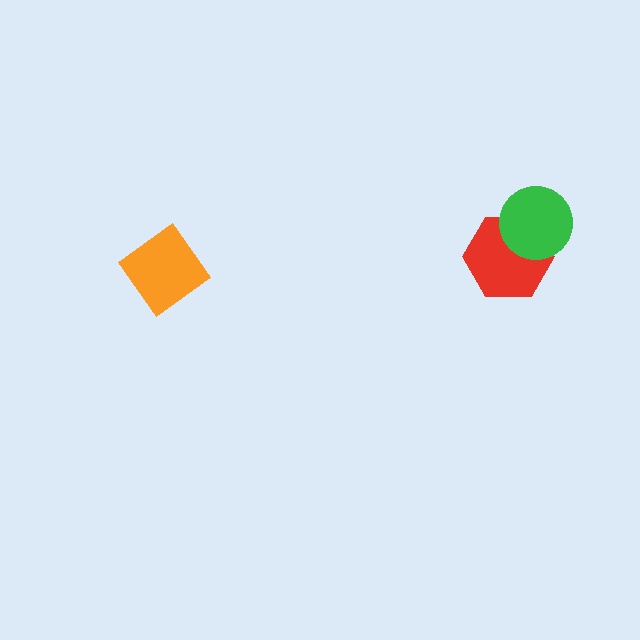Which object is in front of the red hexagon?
The green circle is in front of the red hexagon.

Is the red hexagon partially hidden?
Yes, it is partially covered by another shape.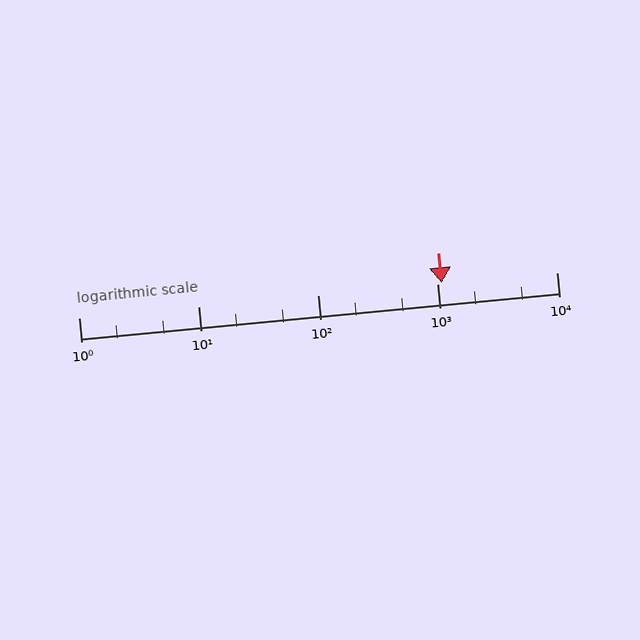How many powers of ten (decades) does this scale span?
The scale spans 4 decades, from 1 to 10000.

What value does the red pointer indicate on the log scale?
The pointer indicates approximately 1100.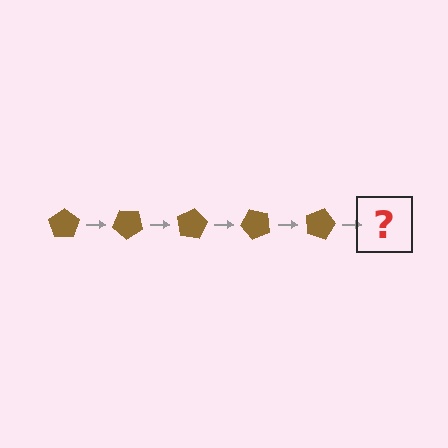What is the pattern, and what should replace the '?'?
The pattern is that the pentagon rotates 40 degrees each step. The '?' should be a brown pentagon rotated 200 degrees.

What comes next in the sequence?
The next element should be a brown pentagon rotated 200 degrees.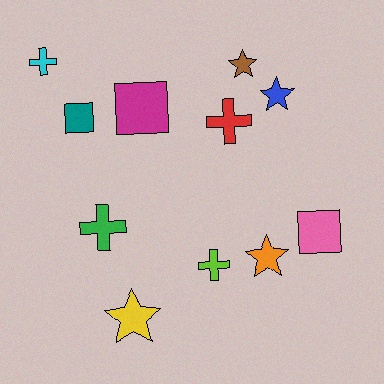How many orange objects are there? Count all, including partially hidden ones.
There is 1 orange object.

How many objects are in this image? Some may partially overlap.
There are 11 objects.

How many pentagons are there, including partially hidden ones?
There are no pentagons.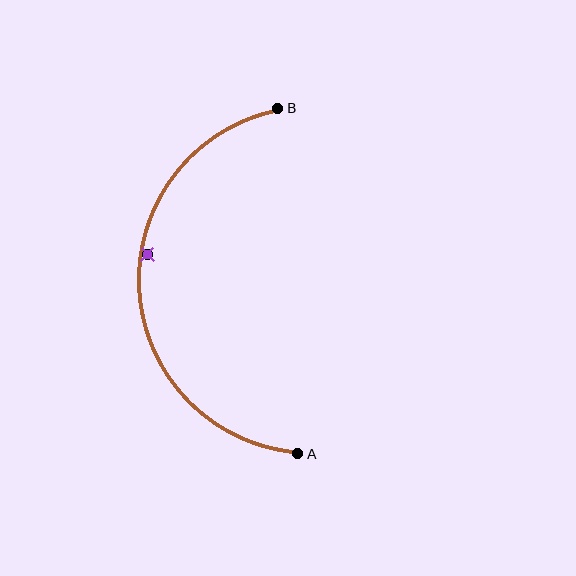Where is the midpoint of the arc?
The arc midpoint is the point on the curve farthest from the straight line joining A and B. It sits to the left of that line.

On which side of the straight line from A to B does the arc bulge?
The arc bulges to the left of the straight line connecting A and B.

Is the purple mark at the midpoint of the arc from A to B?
No — the purple mark does not lie on the arc at all. It sits slightly inside the curve.